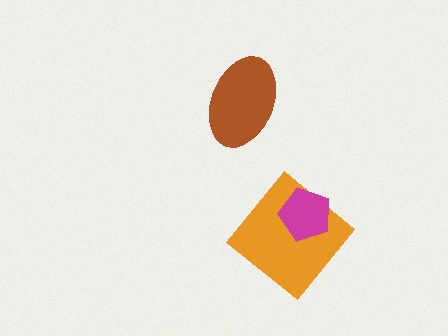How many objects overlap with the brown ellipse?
0 objects overlap with the brown ellipse.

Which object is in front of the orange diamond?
The magenta pentagon is in front of the orange diamond.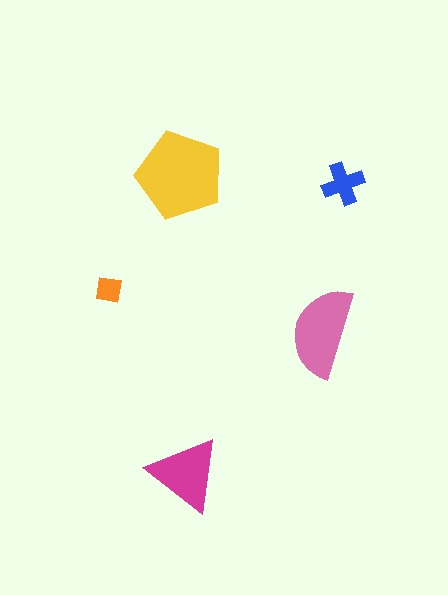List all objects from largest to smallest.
The yellow pentagon, the pink semicircle, the magenta triangle, the blue cross, the orange square.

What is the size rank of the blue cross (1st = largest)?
4th.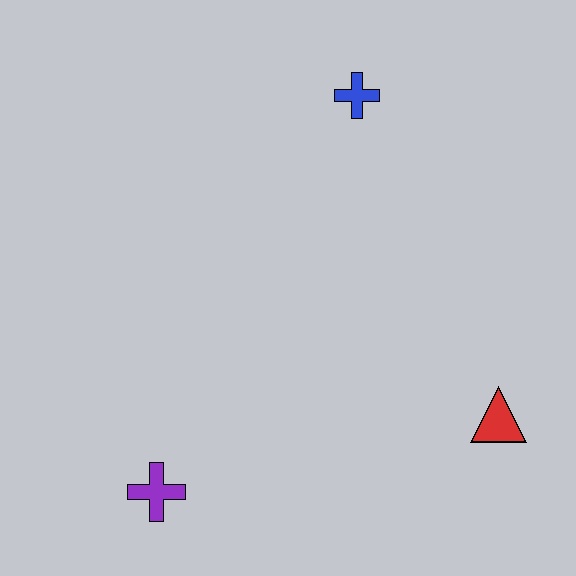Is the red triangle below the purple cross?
No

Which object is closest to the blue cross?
The red triangle is closest to the blue cross.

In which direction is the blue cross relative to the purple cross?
The blue cross is above the purple cross.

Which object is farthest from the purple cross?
The blue cross is farthest from the purple cross.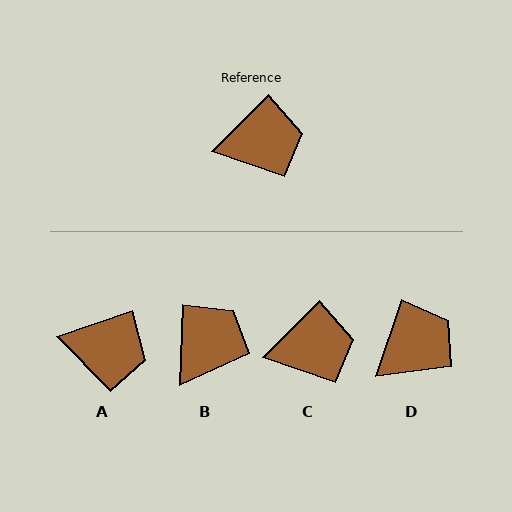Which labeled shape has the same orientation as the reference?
C.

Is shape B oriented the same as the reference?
No, it is off by about 43 degrees.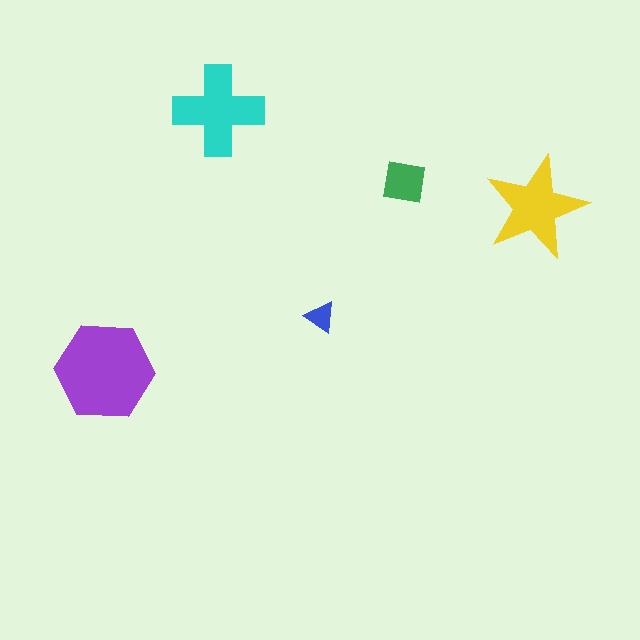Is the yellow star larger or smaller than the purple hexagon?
Smaller.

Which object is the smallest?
The blue triangle.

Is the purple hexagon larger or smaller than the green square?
Larger.